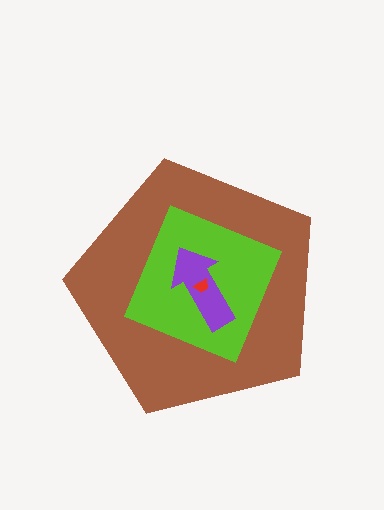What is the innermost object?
The red trapezoid.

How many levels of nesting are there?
4.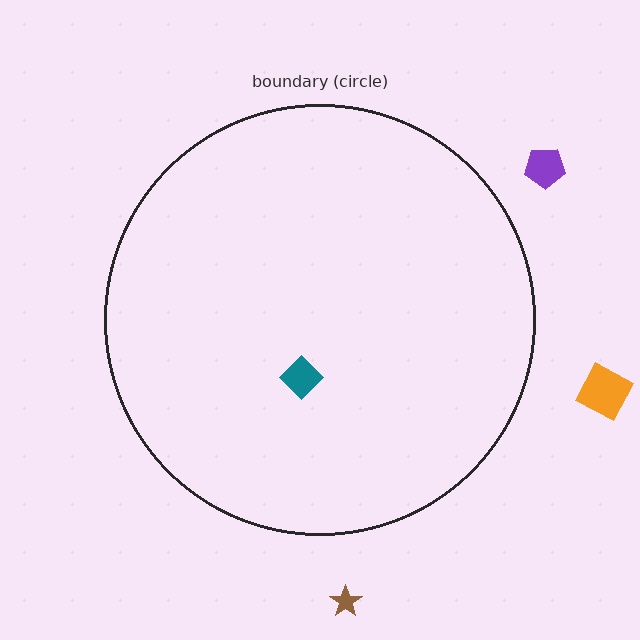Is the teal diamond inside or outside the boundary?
Inside.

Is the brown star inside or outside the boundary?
Outside.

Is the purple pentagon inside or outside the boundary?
Outside.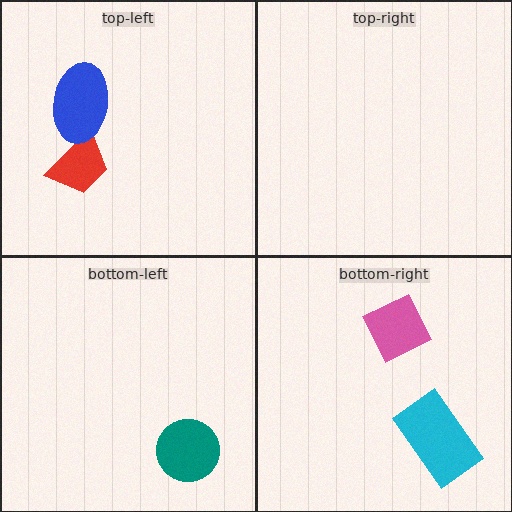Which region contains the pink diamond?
The bottom-right region.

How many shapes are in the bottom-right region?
2.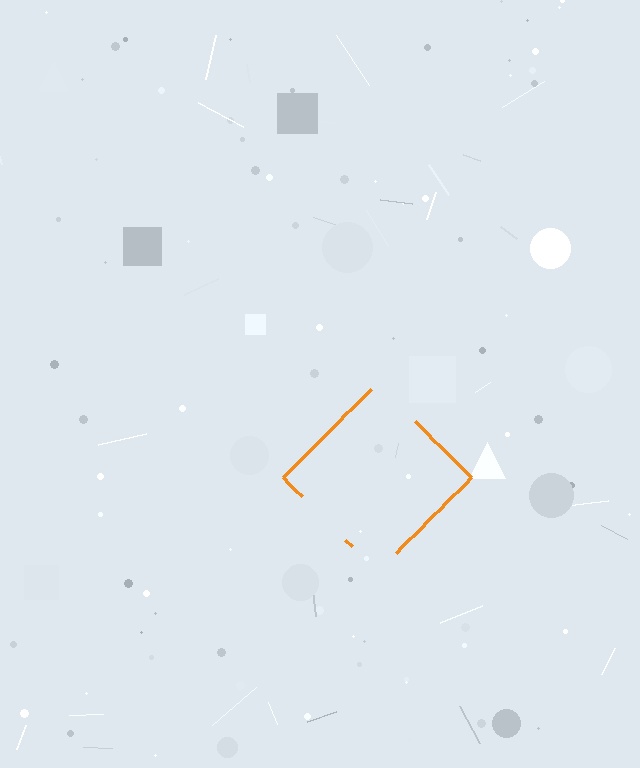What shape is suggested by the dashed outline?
The dashed outline suggests a diamond.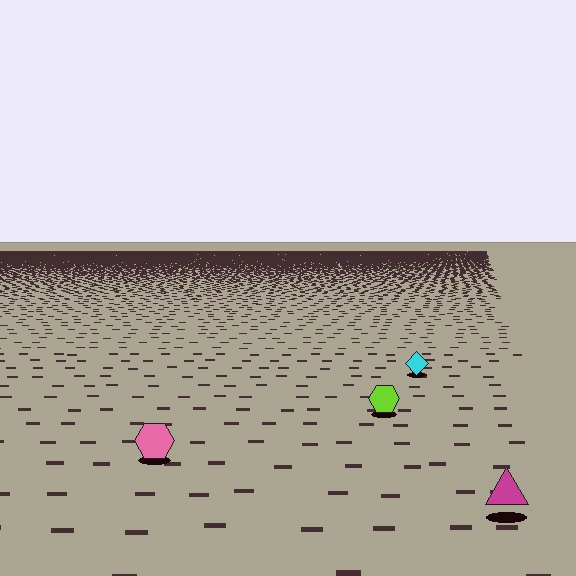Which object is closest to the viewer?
The magenta triangle is closest. The texture marks near it are larger and more spread out.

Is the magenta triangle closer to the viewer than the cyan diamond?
Yes. The magenta triangle is closer — you can tell from the texture gradient: the ground texture is coarser near it.